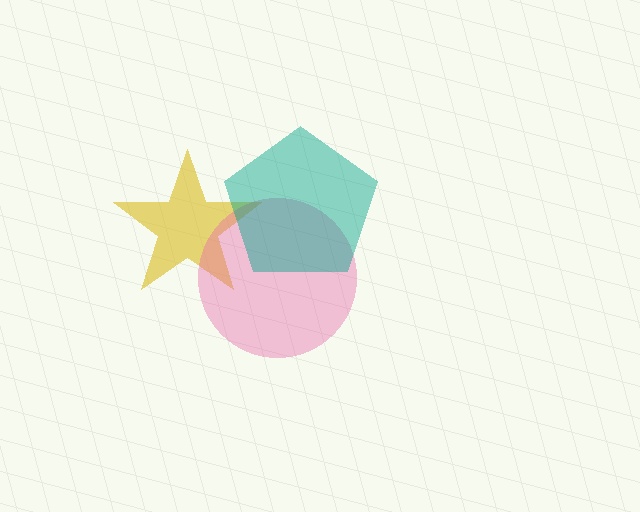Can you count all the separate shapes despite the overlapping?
Yes, there are 3 separate shapes.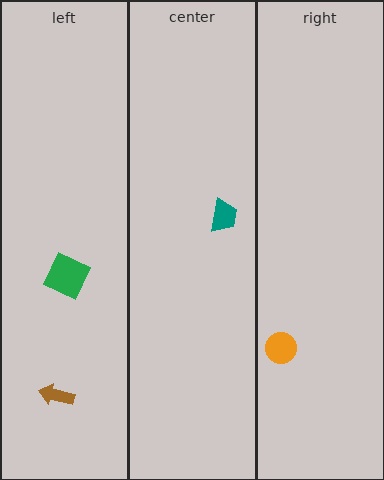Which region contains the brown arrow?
The left region.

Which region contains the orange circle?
The right region.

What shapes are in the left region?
The green square, the brown arrow.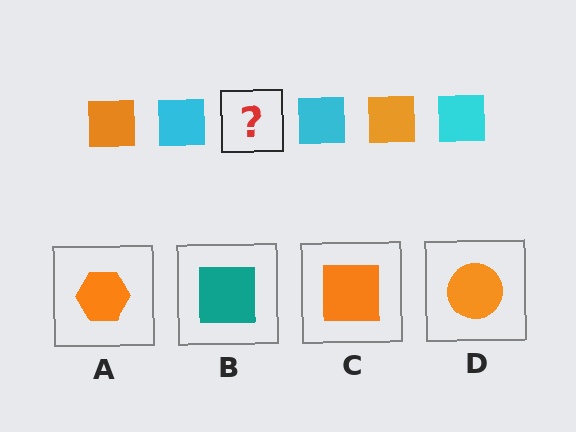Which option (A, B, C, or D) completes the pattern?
C.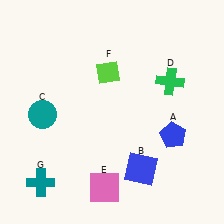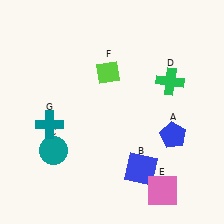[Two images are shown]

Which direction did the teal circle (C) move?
The teal circle (C) moved down.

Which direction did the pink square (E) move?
The pink square (E) moved right.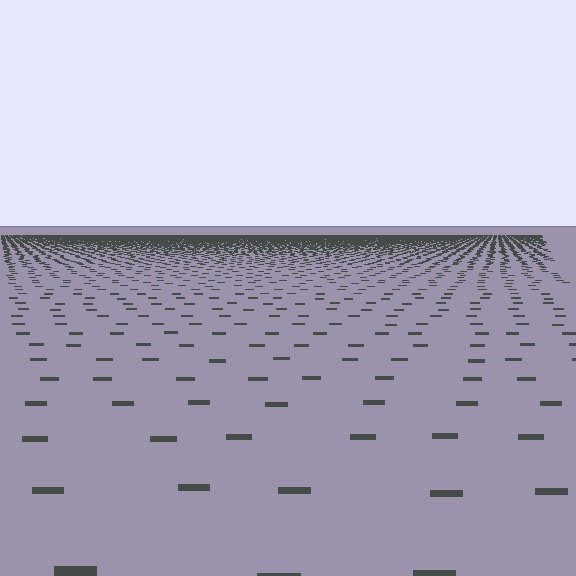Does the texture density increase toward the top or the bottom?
Density increases toward the top.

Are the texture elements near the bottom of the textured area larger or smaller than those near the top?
Larger. Near the bottom, elements are closer to the viewer and appear at a bigger on-screen size.